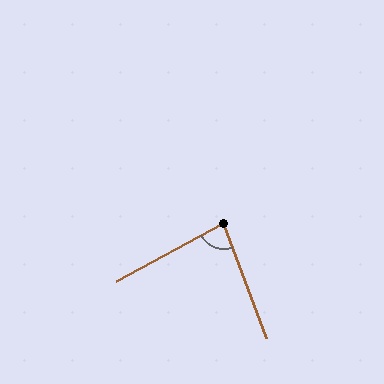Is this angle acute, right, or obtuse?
It is acute.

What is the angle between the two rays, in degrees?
Approximately 82 degrees.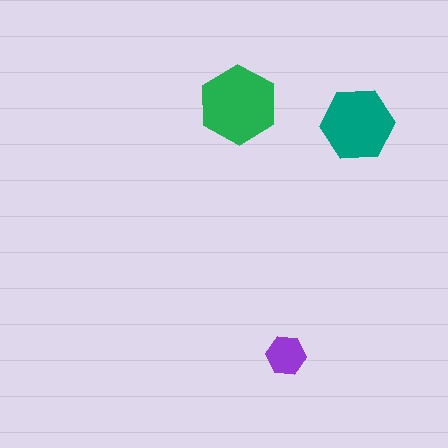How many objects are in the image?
There are 3 objects in the image.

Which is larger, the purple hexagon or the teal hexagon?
The teal one.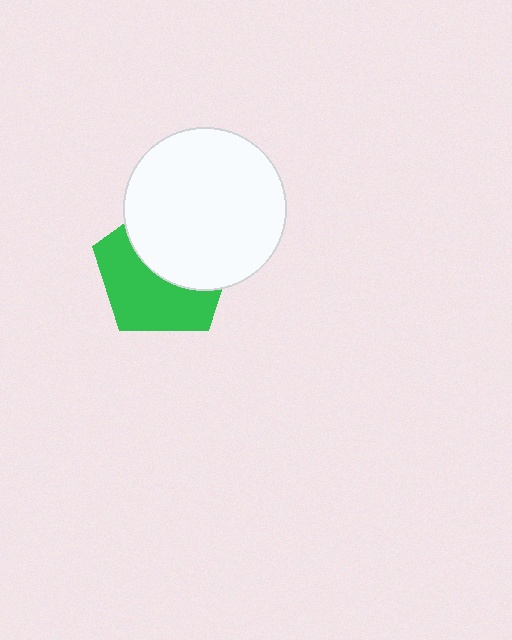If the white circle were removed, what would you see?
You would see the complete green pentagon.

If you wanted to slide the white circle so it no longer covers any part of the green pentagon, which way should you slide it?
Slide it up — that is the most direct way to separate the two shapes.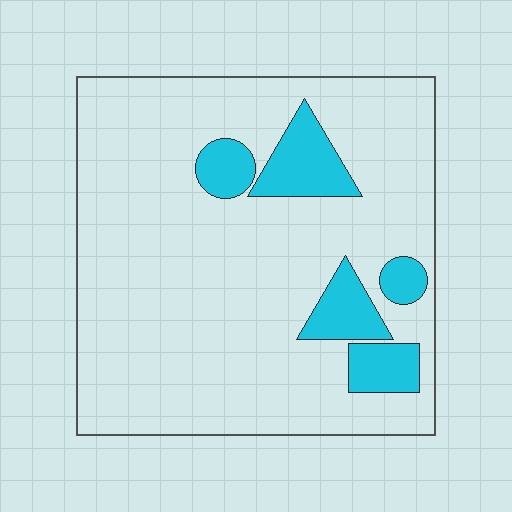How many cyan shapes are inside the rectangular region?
5.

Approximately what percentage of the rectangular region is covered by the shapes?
Approximately 15%.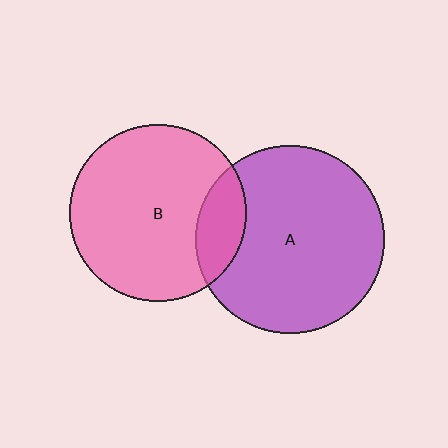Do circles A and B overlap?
Yes.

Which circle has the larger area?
Circle A (purple).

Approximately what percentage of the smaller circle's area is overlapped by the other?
Approximately 15%.